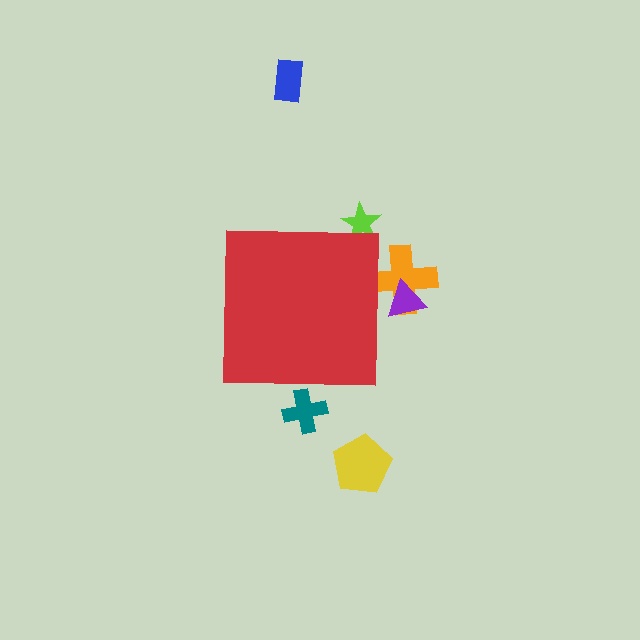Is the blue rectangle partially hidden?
No, the blue rectangle is fully visible.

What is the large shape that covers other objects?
A red square.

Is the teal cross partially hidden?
Yes, the teal cross is partially hidden behind the red square.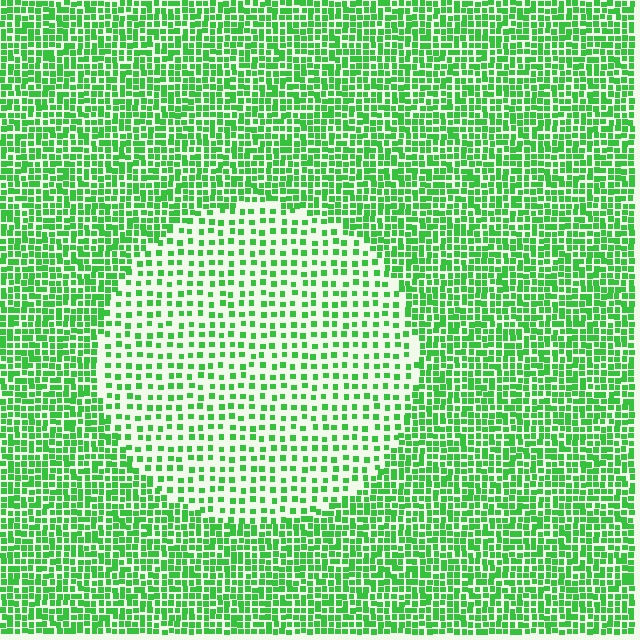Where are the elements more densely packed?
The elements are more densely packed outside the circle boundary.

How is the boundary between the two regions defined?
The boundary is defined by a change in element density (approximately 2.2x ratio). All elements are the same color, size, and shape.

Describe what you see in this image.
The image contains small green elements arranged at two different densities. A circle-shaped region is visible where the elements are less densely packed than the surrounding area.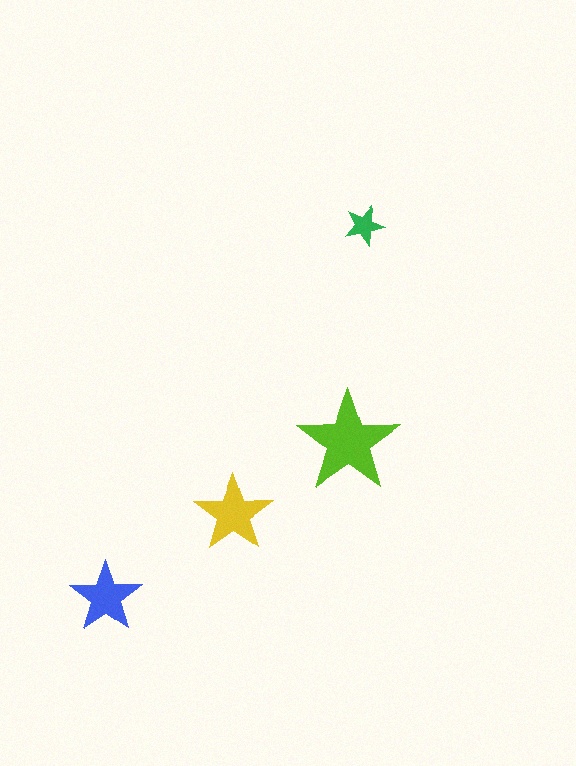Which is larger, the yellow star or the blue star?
The yellow one.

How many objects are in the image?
There are 4 objects in the image.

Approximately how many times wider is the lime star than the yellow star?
About 1.5 times wider.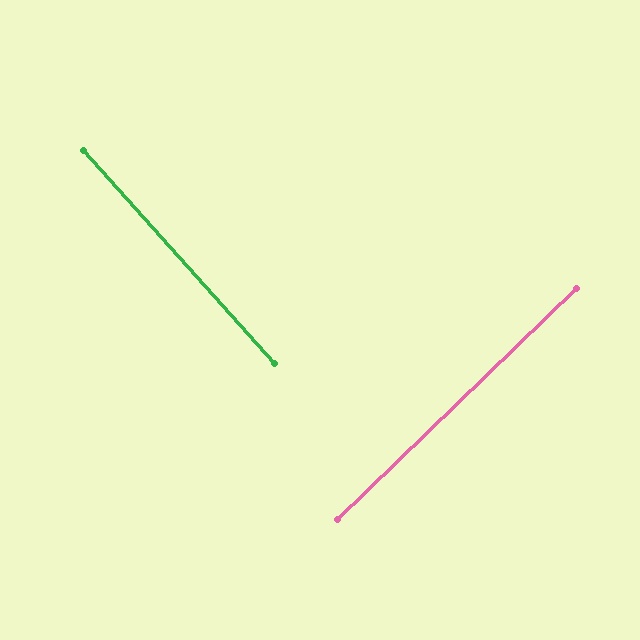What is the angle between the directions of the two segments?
Approximately 88 degrees.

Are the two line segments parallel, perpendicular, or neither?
Perpendicular — they meet at approximately 88°.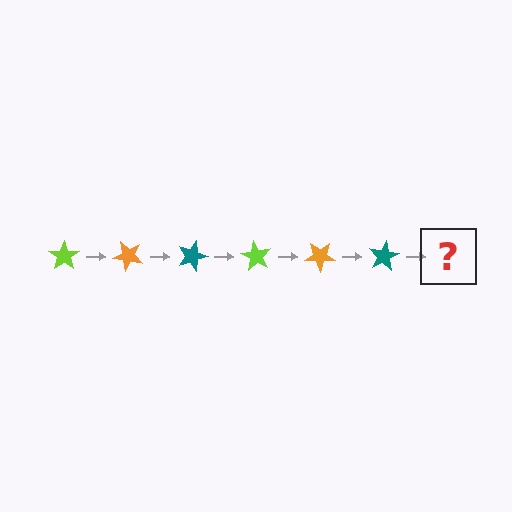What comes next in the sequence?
The next element should be a lime star, rotated 270 degrees from the start.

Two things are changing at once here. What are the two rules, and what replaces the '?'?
The two rules are that it rotates 45 degrees each step and the color cycles through lime, orange, and teal. The '?' should be a lime star, rotated 270 degrees from the start.